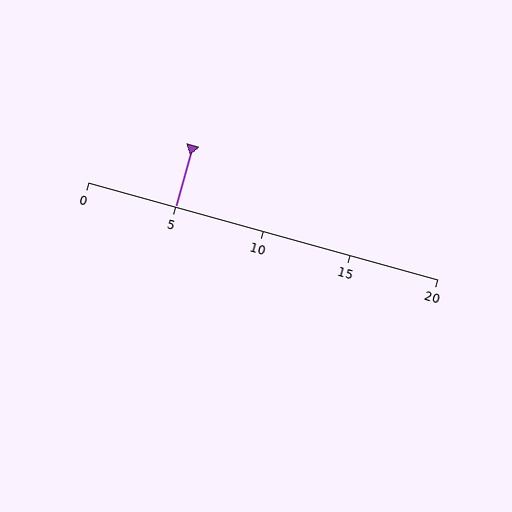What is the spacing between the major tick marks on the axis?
The major ticks are spaced 5 apart.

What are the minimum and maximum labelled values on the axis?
The axis runs from 0 to 20.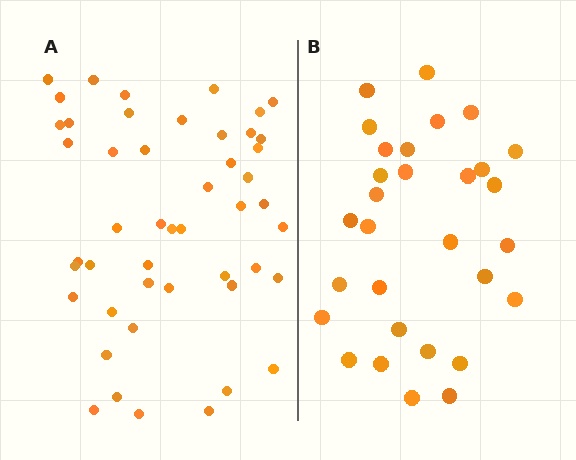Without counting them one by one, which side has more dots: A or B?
Region A (the left region) has more dots.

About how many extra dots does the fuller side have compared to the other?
Region A has approximately 20 more dots than region B.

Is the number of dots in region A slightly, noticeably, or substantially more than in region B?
Region A has substantially more. The ratio is roughly 1.6 to 1.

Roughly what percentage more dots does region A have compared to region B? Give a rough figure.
About 60% more.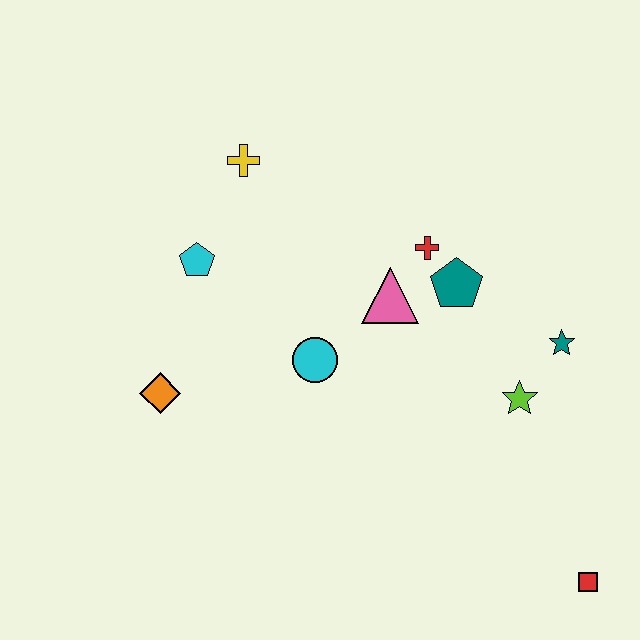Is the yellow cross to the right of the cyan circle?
No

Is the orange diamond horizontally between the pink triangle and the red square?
No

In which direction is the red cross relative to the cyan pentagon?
The red cross is to the right of the cyan pentagon.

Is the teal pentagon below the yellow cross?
Yes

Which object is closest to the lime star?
The teal star is closest to the lime star.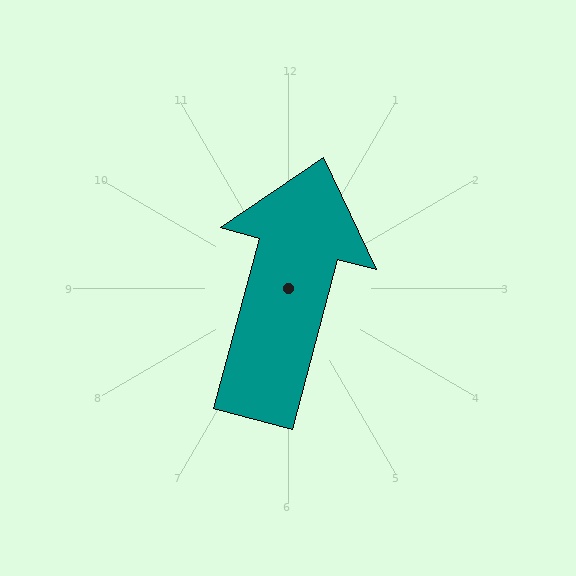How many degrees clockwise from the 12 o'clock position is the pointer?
Approximately 15 degrees.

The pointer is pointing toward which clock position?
Roughly 1 o'clock.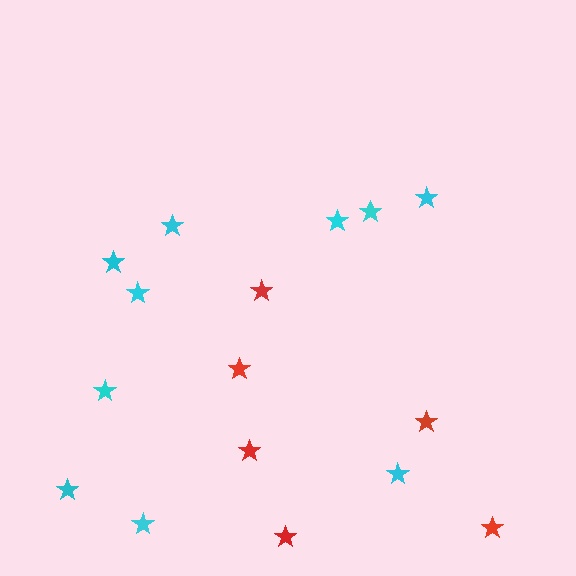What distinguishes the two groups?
There are 2 groups: one group of cyan stars (10) and one group of red stars (6).